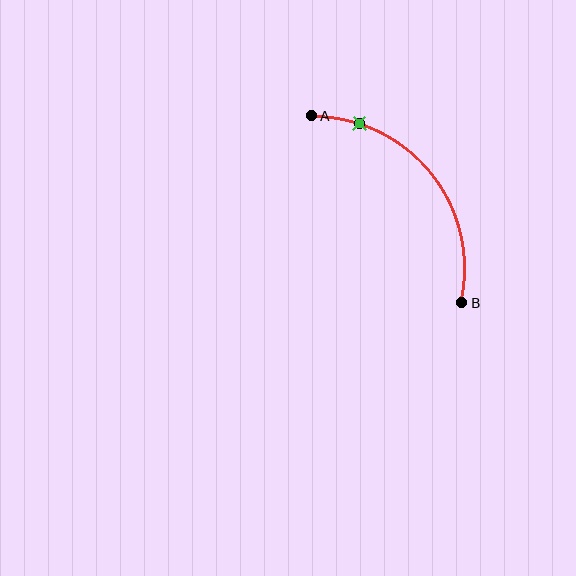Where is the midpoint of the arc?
The arc midpoint is the point on the curve farthest from the straight line joining A and B. It sits above and to the right of that line.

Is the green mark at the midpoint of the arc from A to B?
No. The green mark lies on the arc but is closer to endpoint A. The arc midpoint would be at the point on the curve equidistant along the arc from both A and B.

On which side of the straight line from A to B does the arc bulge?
The arc bulges above and to the right of the straight line connecting A and B.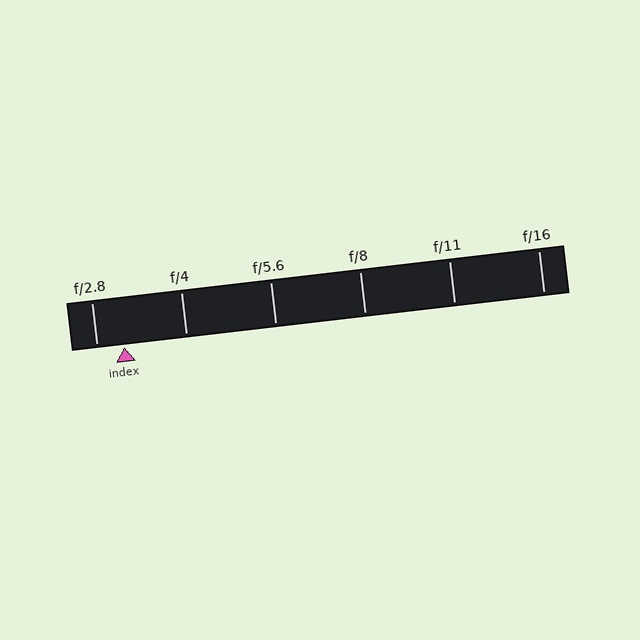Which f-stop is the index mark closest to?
The index mark is closest to f/2.8.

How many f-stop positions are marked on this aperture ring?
There are 6 f-stop positions marked.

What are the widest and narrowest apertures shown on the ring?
The widest aperture shown is f/2.8 and the narrowest is f/16.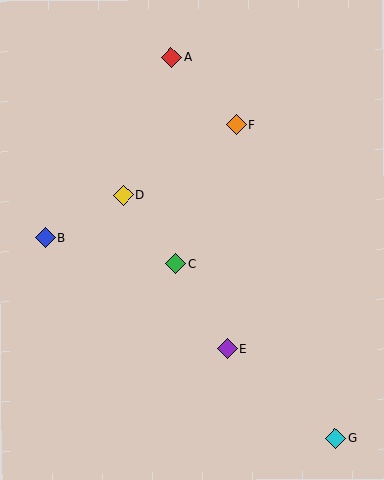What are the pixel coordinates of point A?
Point A is at (171, 57).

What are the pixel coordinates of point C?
Point C is at (176, 264).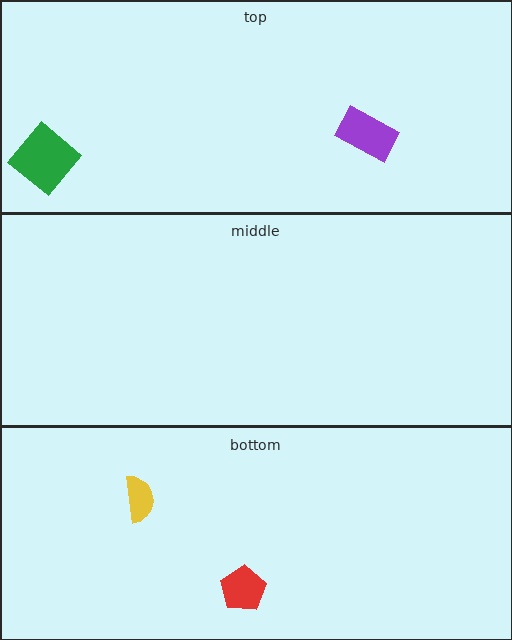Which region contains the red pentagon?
The bottom region.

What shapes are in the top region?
The green diamond, the purple rectangle.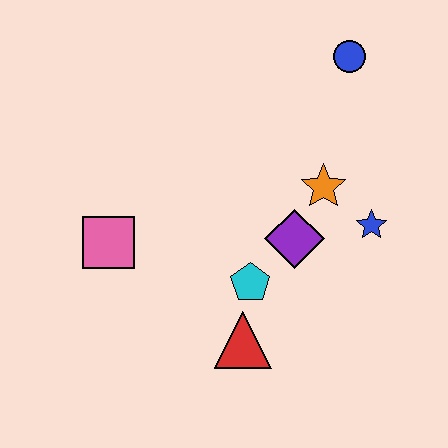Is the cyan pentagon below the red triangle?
No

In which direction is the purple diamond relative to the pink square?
The purple diamond is to the right of the pink square.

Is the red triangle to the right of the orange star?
No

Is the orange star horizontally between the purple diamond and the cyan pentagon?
No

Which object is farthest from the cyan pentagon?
The blue circle is farthest from the cyan pentagon.